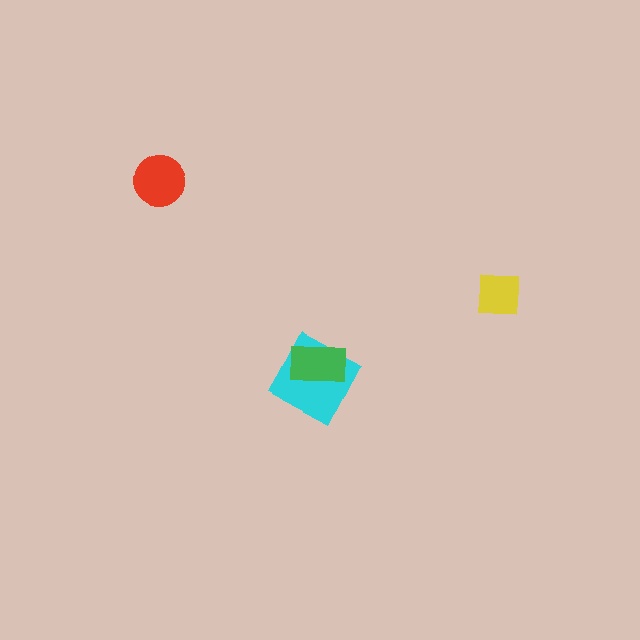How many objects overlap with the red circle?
0 objects overlap with the red circle.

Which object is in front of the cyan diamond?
The green rectangle is in front of the cyan diamond.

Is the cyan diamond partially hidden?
Yes, it is partially covered by another shape.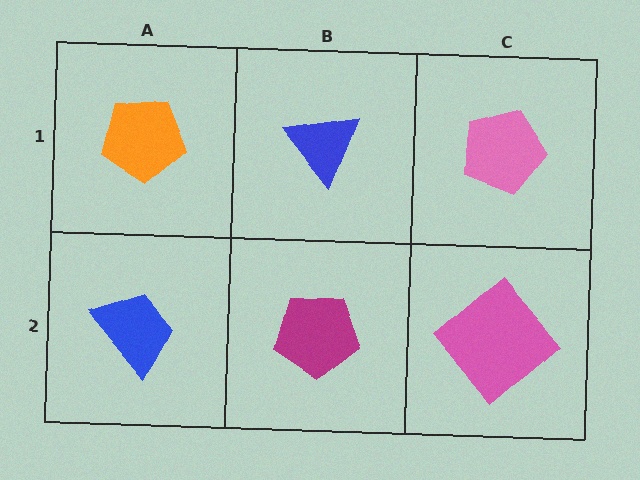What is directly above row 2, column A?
An orange pentagon.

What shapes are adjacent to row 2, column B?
A blue triangle (row 1, column B), a blue trapezoid (row 2, column A), a pink diamond (row 2, column C).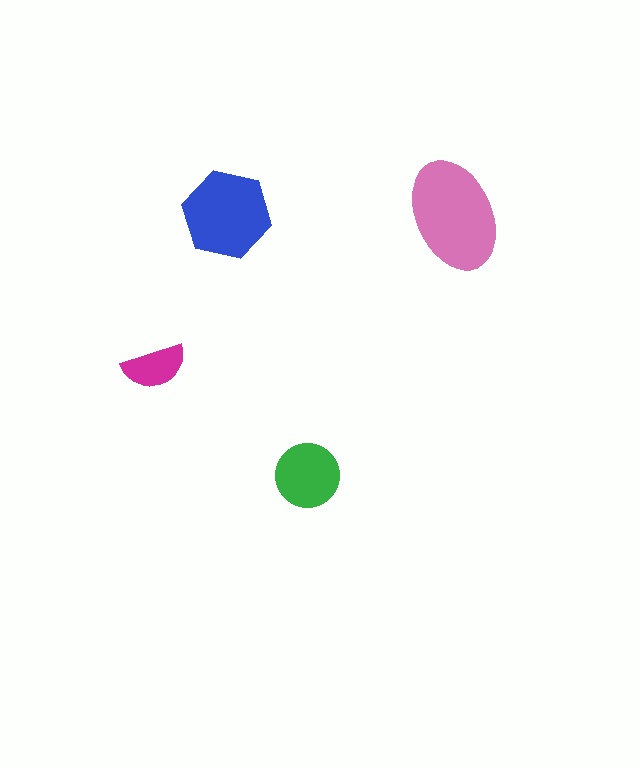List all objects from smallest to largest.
The magenta semicircle, the green circle, the blue hexagon, the pink ellipse.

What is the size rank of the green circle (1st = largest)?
3rd.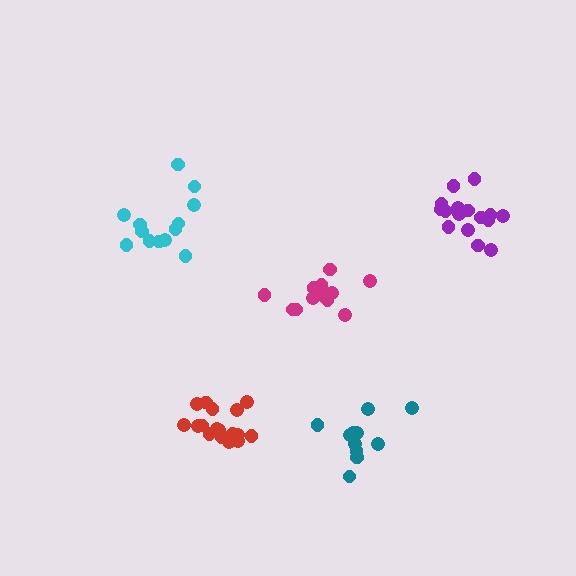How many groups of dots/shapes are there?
There are 5 groups.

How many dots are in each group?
Group 1: 13 dots, Group 2: 11 dots, Group 3: 14 dots, Group 4: 17 dots, Group 5: 16 dots (71 total).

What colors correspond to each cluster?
The clusters are colored: cyan, teal, magenta, red, purple.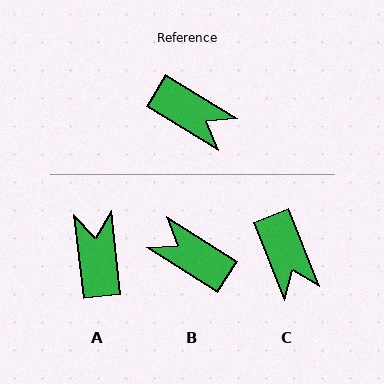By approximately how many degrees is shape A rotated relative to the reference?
Approximately 128 degrees counter-clockwise.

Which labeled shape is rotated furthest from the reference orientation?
B, about 179 degrees away.